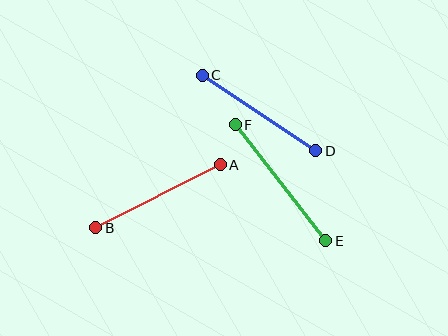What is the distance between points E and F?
The distance is approximately 147 pixels.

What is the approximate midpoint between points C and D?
The midpoint is at approximately (259, 113) pixels.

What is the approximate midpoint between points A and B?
The midpoint is at approximately (158, 196) pixels.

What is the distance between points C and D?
The distance is approximately 136 pixels.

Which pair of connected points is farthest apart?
Points E and F are farthest apart.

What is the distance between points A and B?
The distance is approximately 140 pixels.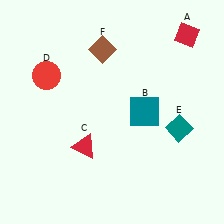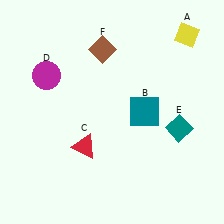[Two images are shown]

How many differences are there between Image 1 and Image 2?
There are 2 differences between the two images.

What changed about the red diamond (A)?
In Image 1, A is red. In Image 2, it changed to yellow.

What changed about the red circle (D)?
In Image 1, D is red. In Image 2, it changed to magenta.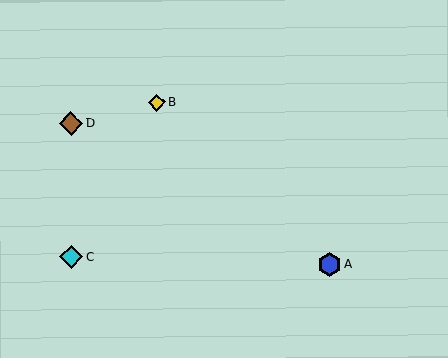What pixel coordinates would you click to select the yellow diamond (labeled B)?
Click at (157, 103) to select the yellow diamond B.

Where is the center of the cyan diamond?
The center of the cyan diamond is at (71, 257).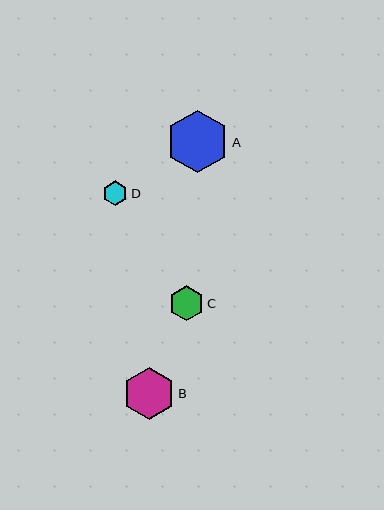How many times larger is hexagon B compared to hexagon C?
Hexagon B is approximately 1.5 times the size of hexagon C.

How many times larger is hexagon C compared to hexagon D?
Hexagon C is approximately 1.4 times the size of hexagon D.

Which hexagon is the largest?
Hexagon A is the largest with a size of approximately 63 pixels.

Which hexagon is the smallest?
Hexagon D is the smallest with a size of approximately 25 pixels.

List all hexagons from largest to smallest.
From largest to smallest: A, B, C, D.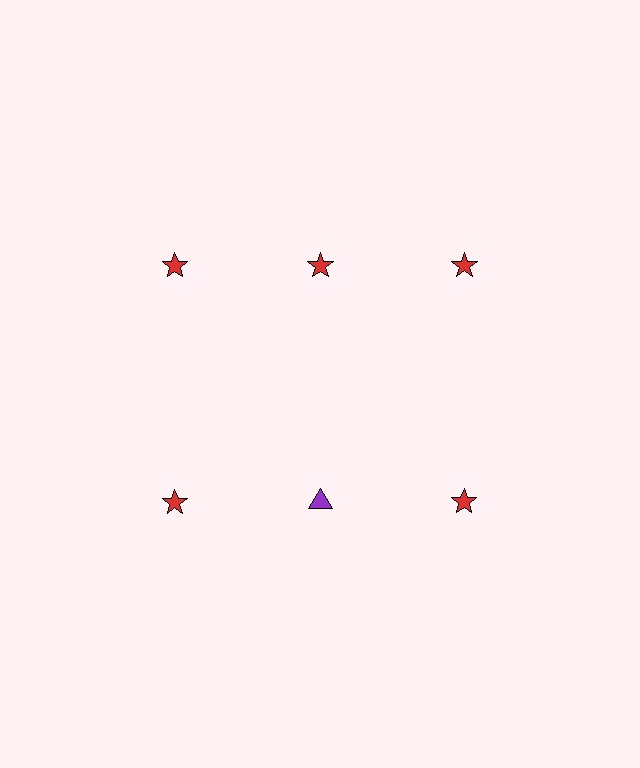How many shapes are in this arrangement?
There are 6 shapes arranged in a grid pattern.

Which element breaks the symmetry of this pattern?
The purple triangle in the second row, second from left column breaks the symmetry. All other shapes are red stars.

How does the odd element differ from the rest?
It differs in both color (purple instead of red) and shape (triangle instead of star).